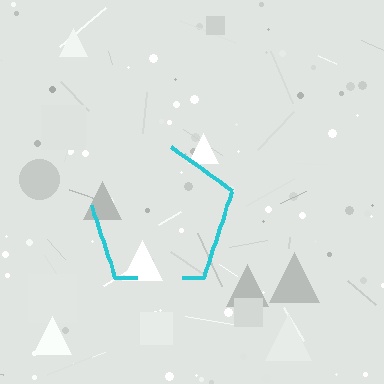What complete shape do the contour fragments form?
The contour fragments form a pentagon.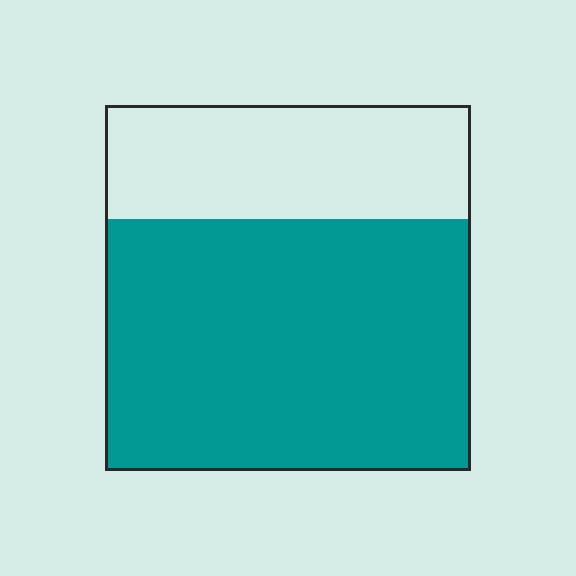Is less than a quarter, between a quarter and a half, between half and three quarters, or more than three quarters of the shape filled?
Between half and three quarters.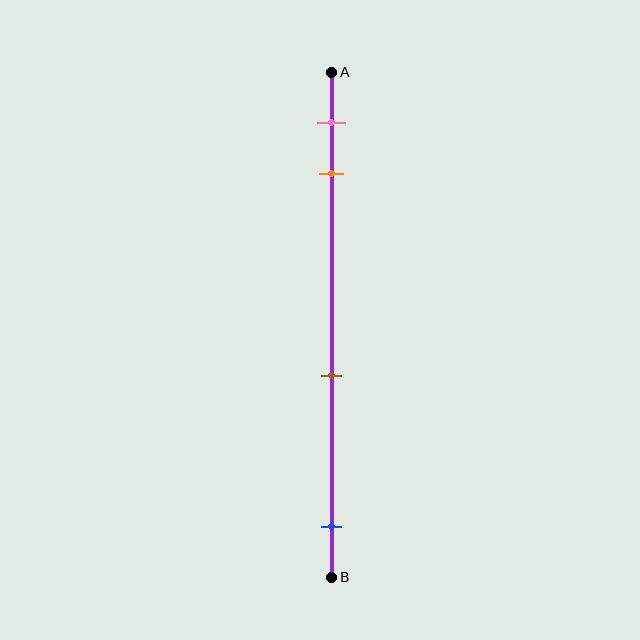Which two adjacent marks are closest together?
The pink and orange marks are the closest adjacent pair.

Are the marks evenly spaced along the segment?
No, the marks are not evenly spaced.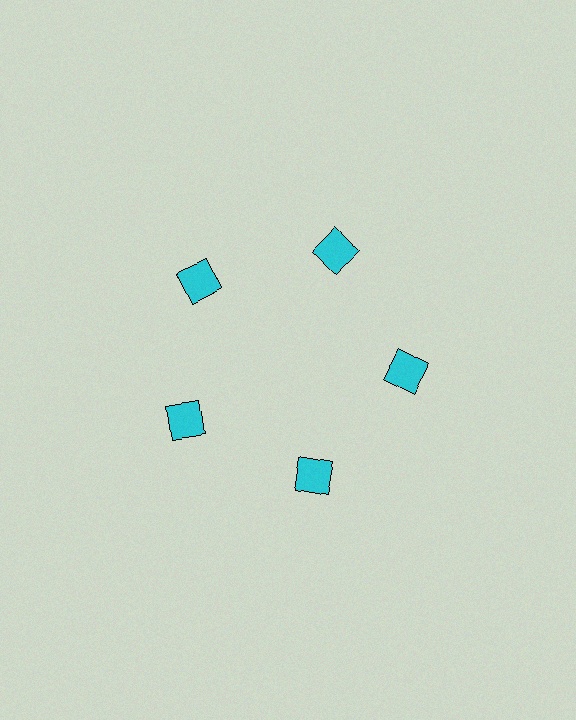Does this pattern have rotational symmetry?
Yes, this pattern has 5-fold rotational symmetry. It looks the same after rotating 72 degrees around the center.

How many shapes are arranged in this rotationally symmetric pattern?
There are 5 shapes, arranged in 5 groups of 1.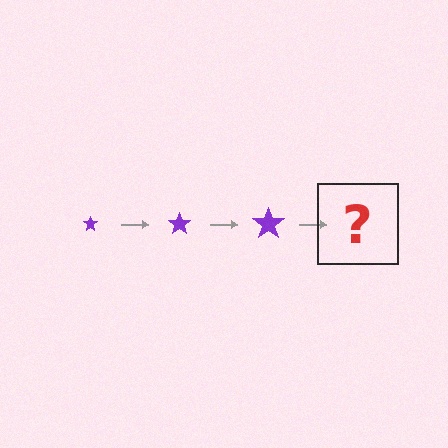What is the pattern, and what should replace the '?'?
The pattern is that the star gets progressively larger each step. The '?' should be a purple star, larger than the previous one.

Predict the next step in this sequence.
The next step is a purple star, larger than the previous one.